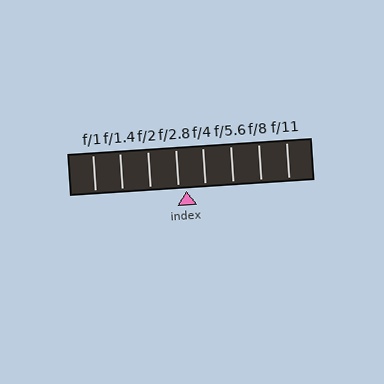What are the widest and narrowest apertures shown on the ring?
The widest aperture shown is f/1 and the narrowest is f/11.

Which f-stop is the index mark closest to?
The index mark is closest to f/2.8.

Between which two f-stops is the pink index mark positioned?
The index mark is between f/2.8 and f/4.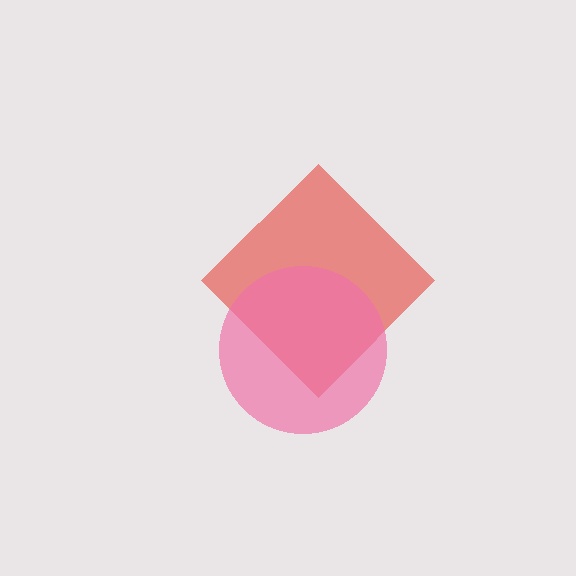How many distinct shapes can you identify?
There are 2 distinct shapes: a red diamond, a pink circle.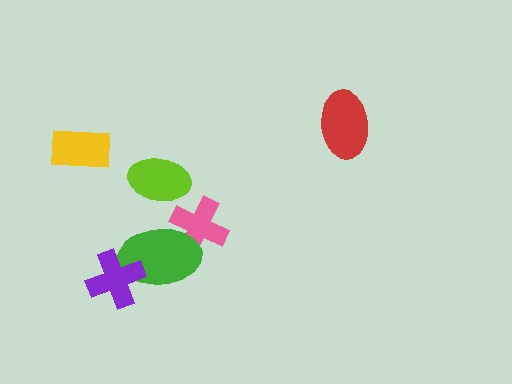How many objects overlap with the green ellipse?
2 objects overlap with the green ellipse.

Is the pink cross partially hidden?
Yes, it is partially covered by another shape.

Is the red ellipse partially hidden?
No, no other shape covers it.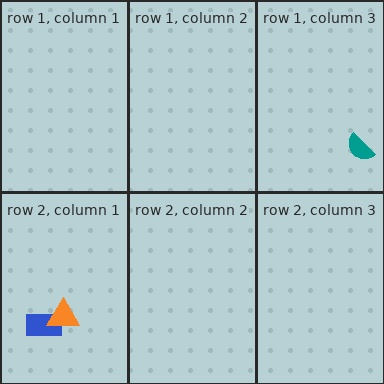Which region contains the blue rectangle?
The row 2, column 1 region.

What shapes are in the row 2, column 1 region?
The blue rectangle, the orange triangle.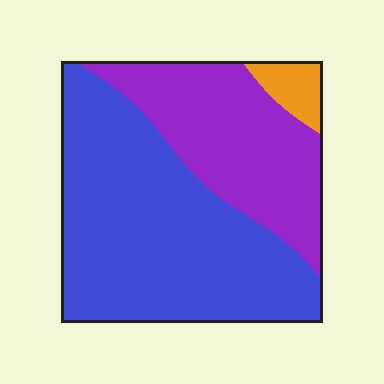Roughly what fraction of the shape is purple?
Purple takes up about one third (1/3) of the shape.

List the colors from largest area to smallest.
From largest to smallest: blue, purple, orange.